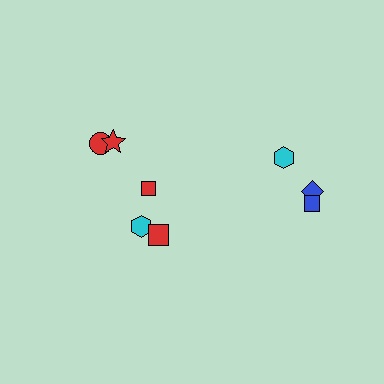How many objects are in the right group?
There are 3 objects.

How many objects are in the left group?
There are 5 objects.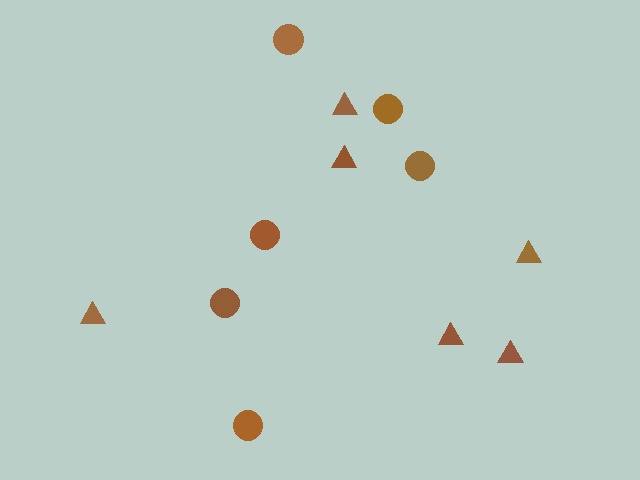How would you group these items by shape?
There are 2 groups: one group of circles (6) and one group of triangles (6).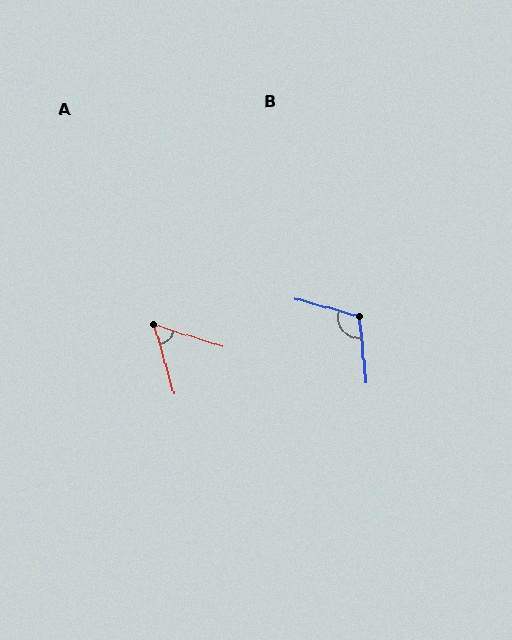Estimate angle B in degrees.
Approximately 112 degrees.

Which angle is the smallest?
A, at approximately 56 degrees.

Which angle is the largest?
B, at approximately 112 degrees.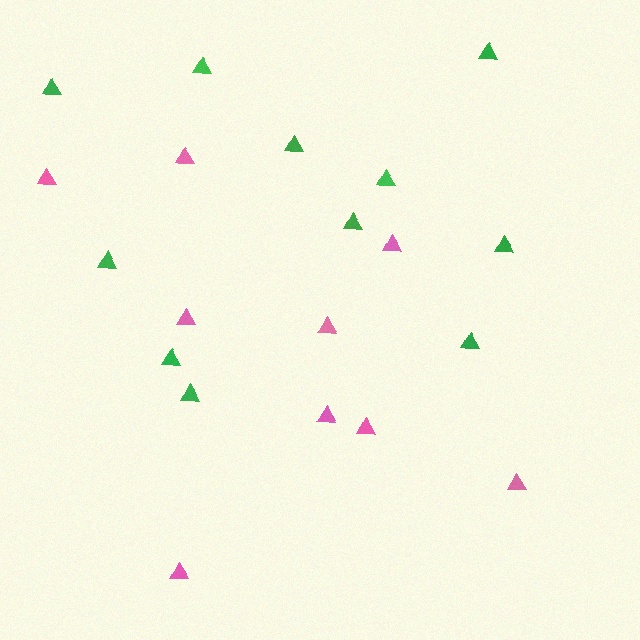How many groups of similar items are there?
There are 2 groups: one group of green triangles (11) and one group of pink triangles (9).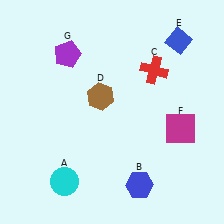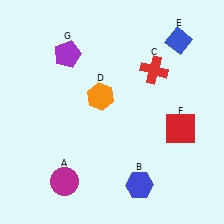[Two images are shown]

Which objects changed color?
A changed from cyan to magenta. D changed from brown to orange. F changed from magenta to red.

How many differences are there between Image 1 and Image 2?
There are 3 differences between the two images.